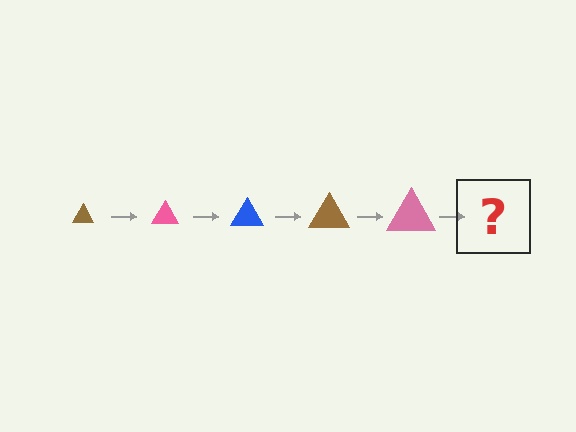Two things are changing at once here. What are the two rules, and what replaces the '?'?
The two rules are that the triangle grows larger each step and the color cycles through brown, pink, and blue. The '?' should be a blue triangle, larger than the previous one.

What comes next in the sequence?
The next element should be a blue triangle, larger than the previous one.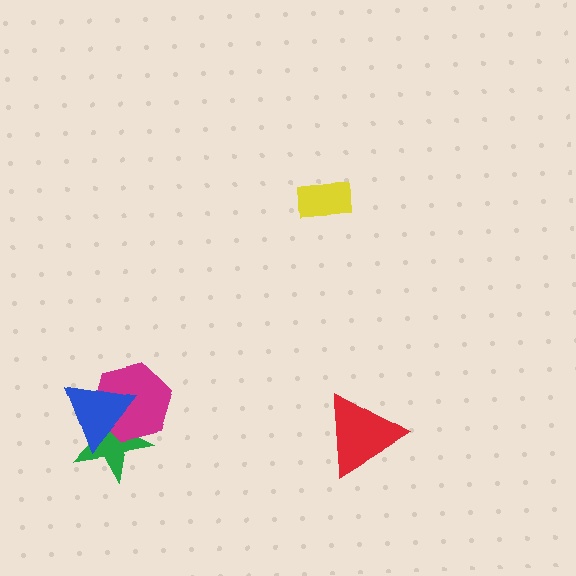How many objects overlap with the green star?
2 objects overlap with the green star.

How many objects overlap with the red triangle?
0 objects overlap with the red triangle.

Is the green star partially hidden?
Yes, it is partially covered by another shape.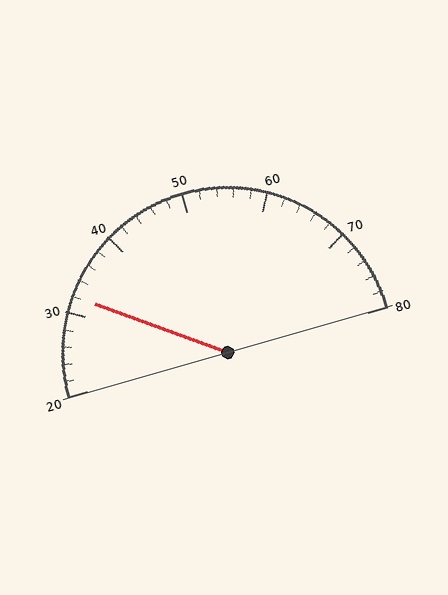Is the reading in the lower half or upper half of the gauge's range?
The reading is in the lower half of the range (20 to 80).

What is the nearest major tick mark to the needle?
The nearest major tick mark is 30.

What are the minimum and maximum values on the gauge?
The gauge ranges from 20 to 80.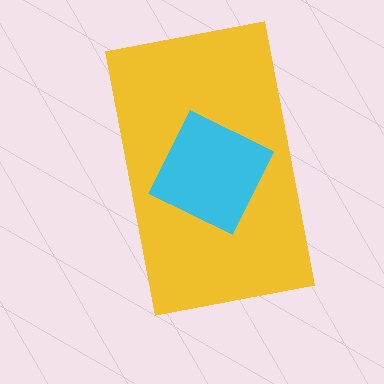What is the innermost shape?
The cyan diamond.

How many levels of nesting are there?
2.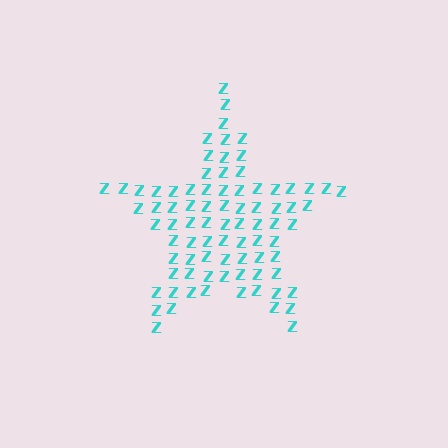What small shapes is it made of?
It is made of small letter Z's.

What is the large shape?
The large shape is a star.